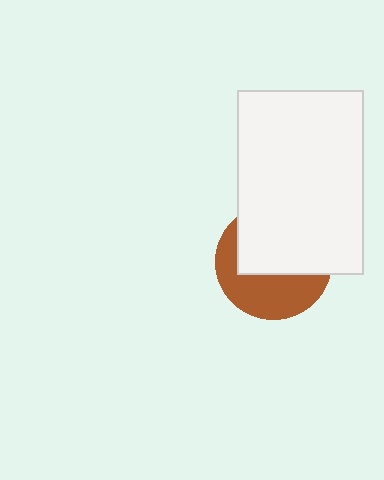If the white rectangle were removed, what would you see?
You would see the complete brown circle.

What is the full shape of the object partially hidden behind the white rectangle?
The partially hidden object is a brown circle.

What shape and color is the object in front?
The object in front is a white rectangle.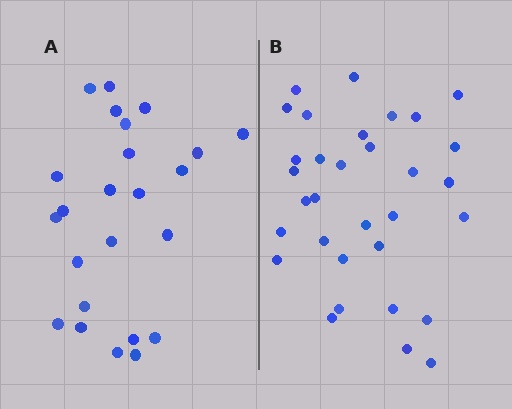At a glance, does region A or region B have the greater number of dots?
Region B (the right region) has more dots.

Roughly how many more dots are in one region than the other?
Region B has roughly 8 or so more dots than region A.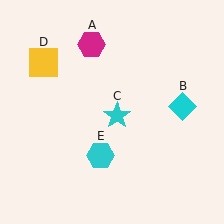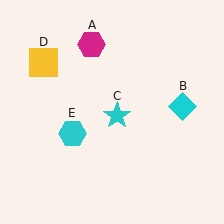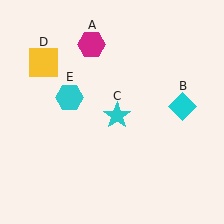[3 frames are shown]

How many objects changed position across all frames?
1 object changed position: cyan hexagon (object E).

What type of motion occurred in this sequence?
The cyan hexagon (object E) rotated clockwise around the center of the scene.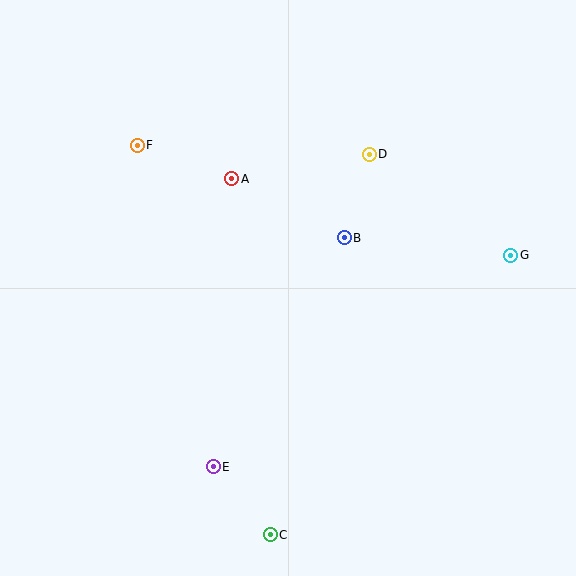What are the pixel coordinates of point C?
Point C is at (270, 535).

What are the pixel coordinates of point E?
Point E is at (213, 467).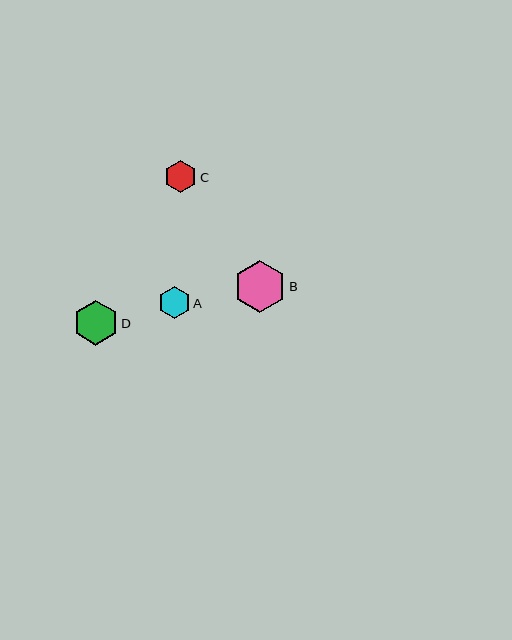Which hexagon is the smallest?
Hexagon A is the smallest with a size of approximately 32 pixels.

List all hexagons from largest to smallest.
From largest to smallest: B, D, C, A.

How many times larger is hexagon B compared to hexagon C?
Hexagon B is approximately 1.6 times the size of hexagon C.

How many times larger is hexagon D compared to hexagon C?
Hexagon D is approximately 1.4 times the size of hexagon C.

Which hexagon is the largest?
Hexagon B is the largest with a size of approximately 52 pixels.